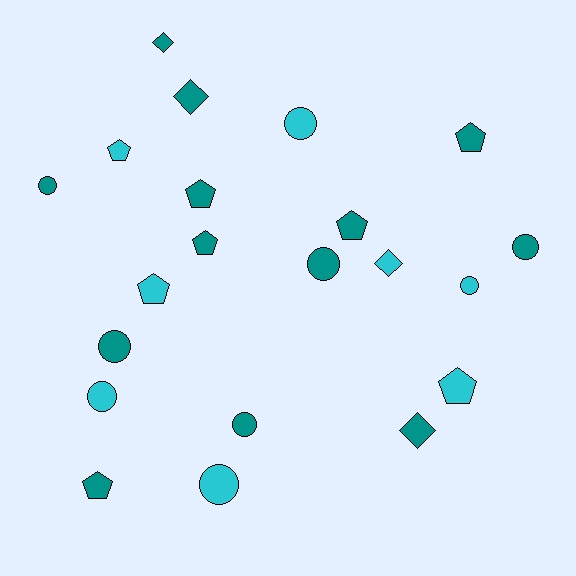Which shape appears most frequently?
Circle, with 9 objects.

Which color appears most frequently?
Teal, with 13 objects.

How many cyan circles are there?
There are 4 cyan circles.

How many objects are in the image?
There are 21 objects.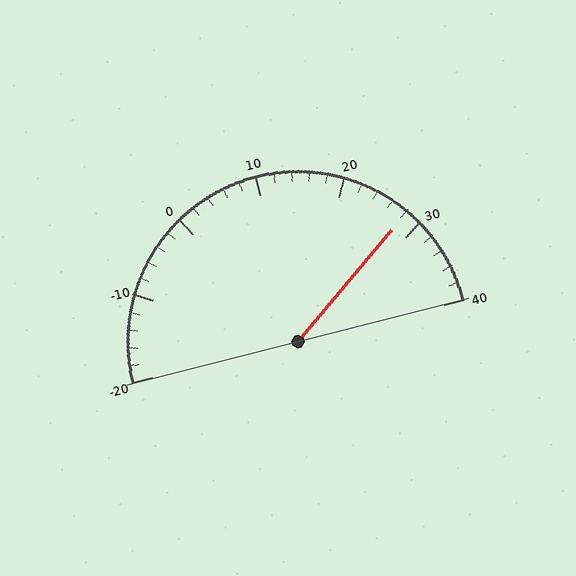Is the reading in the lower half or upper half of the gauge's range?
The reading is in the upper half of the range (-20 to 40).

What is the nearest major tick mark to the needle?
The nearest major tick mark is 30.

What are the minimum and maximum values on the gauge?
The gauge ranges from -20 to 40.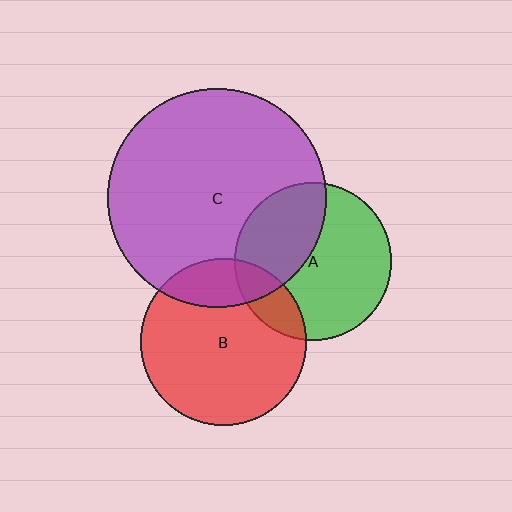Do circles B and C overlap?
Yes.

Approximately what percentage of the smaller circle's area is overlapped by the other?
Approximately 20%.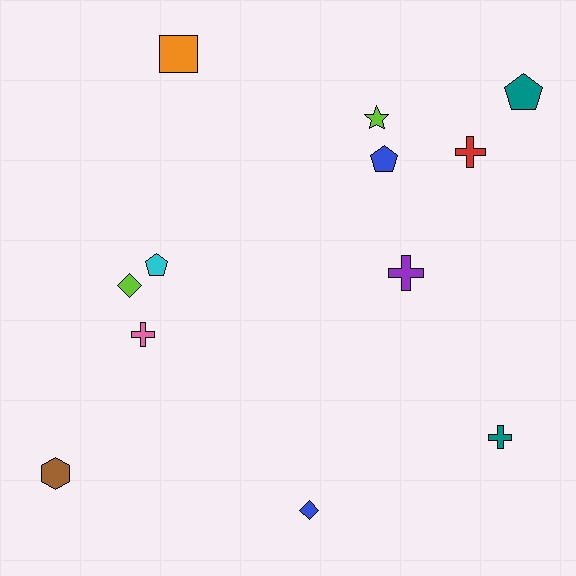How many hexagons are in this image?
There is 1 hexagon.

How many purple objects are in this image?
There is 1 purple object.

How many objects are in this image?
There are 12 objects.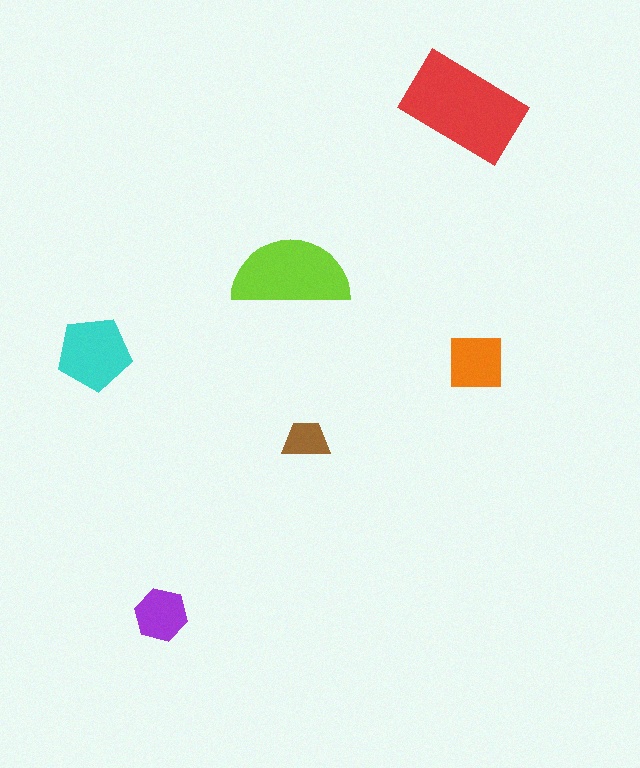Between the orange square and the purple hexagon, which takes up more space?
The orange square.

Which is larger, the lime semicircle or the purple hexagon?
The lime semicircle.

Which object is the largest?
The red rectangle.